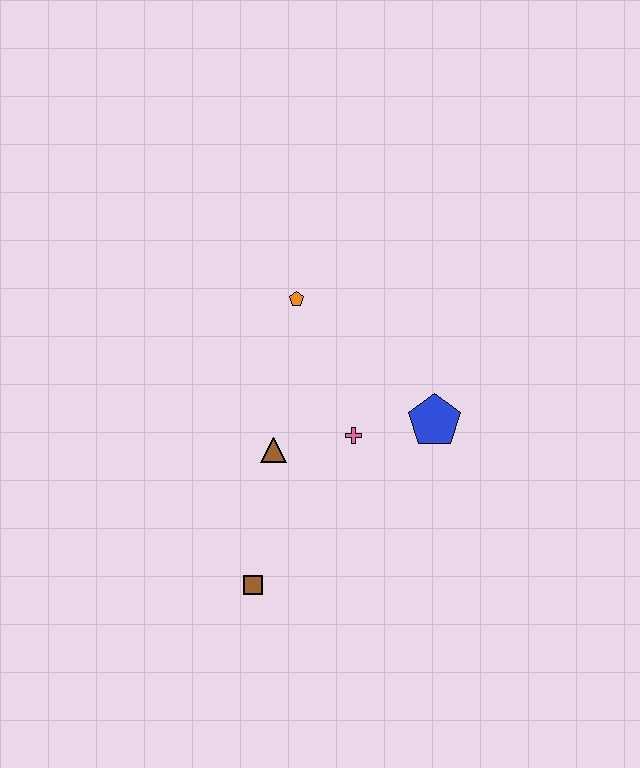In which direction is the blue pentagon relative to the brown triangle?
The blue pentagon is to the right of the brown triangle.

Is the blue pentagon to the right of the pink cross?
Yes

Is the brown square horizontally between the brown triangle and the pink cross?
No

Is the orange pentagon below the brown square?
No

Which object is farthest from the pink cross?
The brown square is farthest from the pink cross.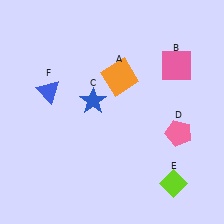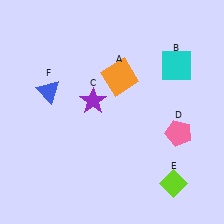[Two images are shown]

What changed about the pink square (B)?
In Image 1, B is pink. In Image 2, it changed to cyan.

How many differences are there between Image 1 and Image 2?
There are 2 differences between the two images.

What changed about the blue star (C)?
In Image 1, C is blue. In Image 2, it changed to purple.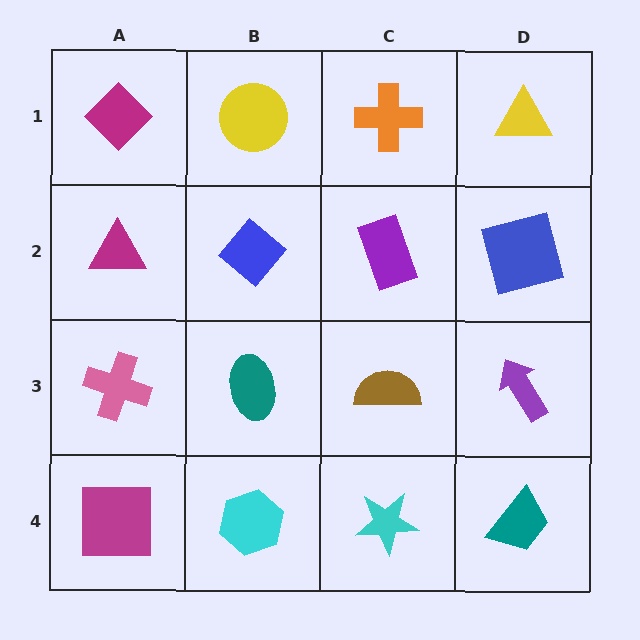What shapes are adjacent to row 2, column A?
A magenta diamond (row 1, column A), a pink cross (row 3, column A), a blue diamond (row 2, column B).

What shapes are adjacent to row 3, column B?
A blue diamond (row 2, column B), a cyan hexagon (row 4, column B), a pink cross (row 3, column A), a brown semicircle (row 3, column C).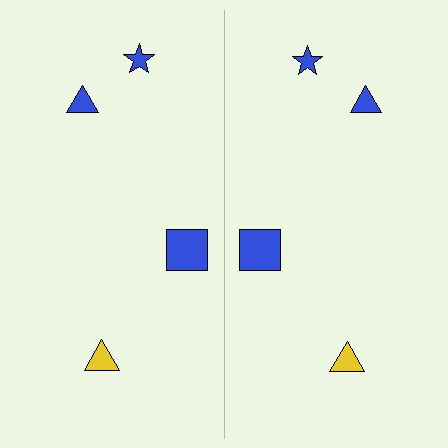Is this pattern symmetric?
Yes, this pattern has bilateral (reflection) symmetry.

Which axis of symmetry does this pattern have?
The pattern has a vertical axis of symmetry running through the center of the image.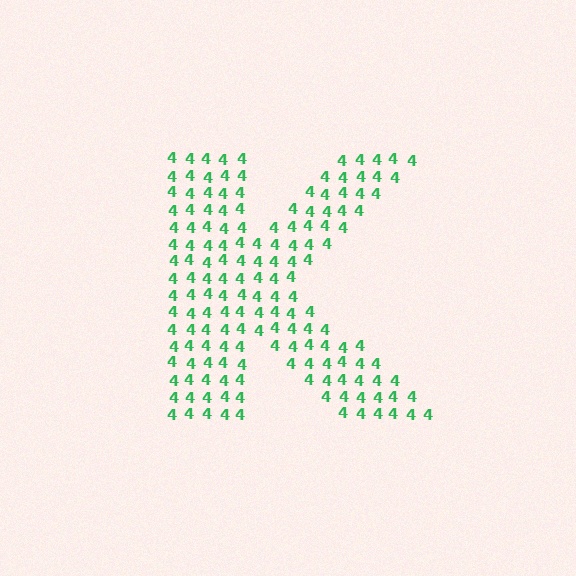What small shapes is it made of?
It is made of small digit 4's.